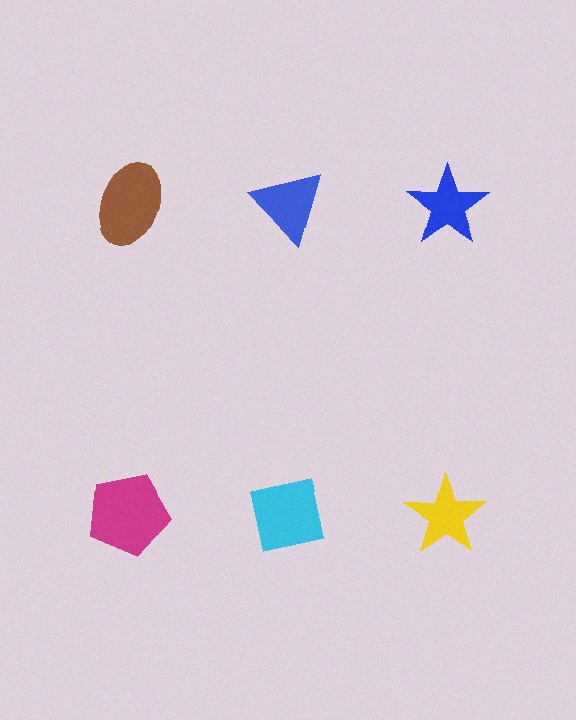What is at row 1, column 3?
A blue star.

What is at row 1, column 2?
A blue triangle.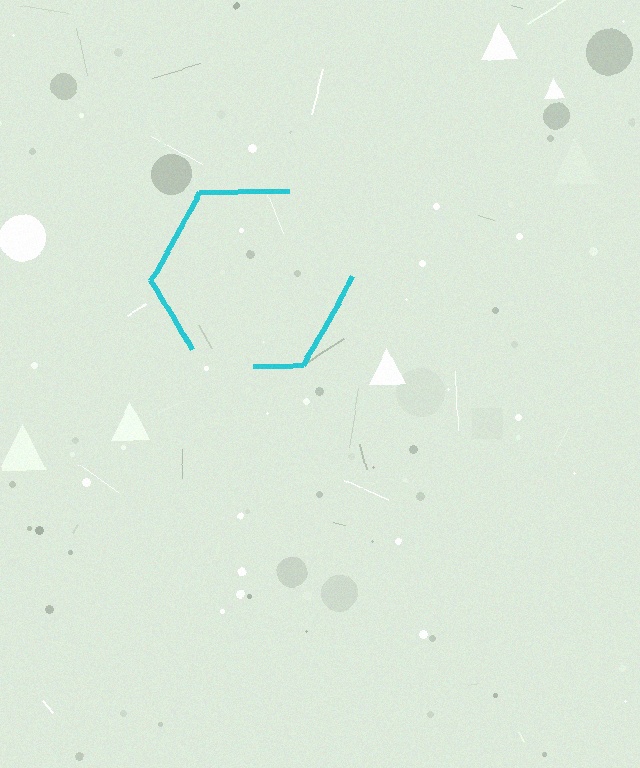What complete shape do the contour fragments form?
The contour fragments form a hexagon.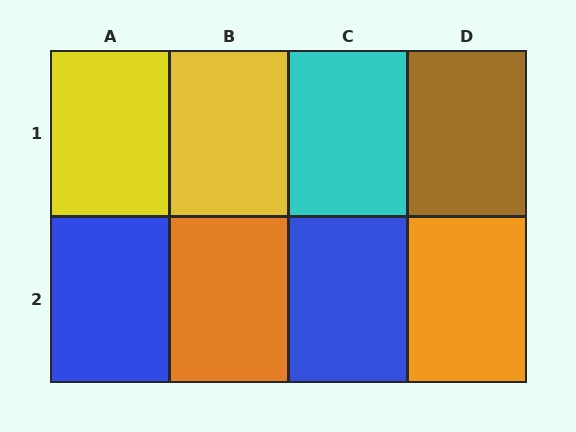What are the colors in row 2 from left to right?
Blue, orange, blue, orange.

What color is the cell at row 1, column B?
Yellow.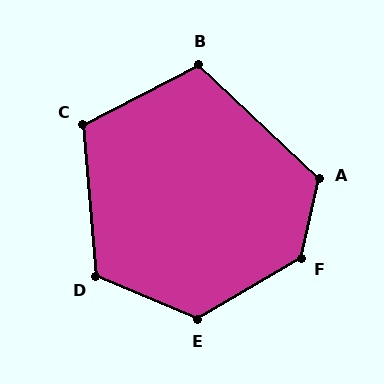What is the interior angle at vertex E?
Approximately 126 degrees (obtuse).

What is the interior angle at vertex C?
Approximately 113 degrees (obtuse).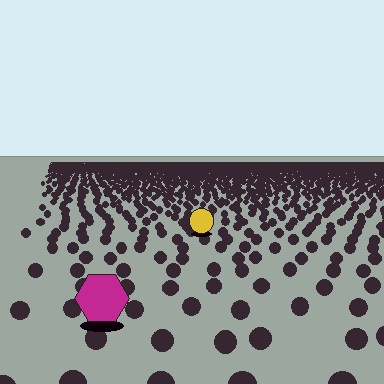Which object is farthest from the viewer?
The yellow circle is farthest from the viewer. It appears smaller and the ground texture around it is denser.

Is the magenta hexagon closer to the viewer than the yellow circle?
Yes. The magenta hexagon is closer — you can tell from the texture gradient: the ground texture is coarser near it.